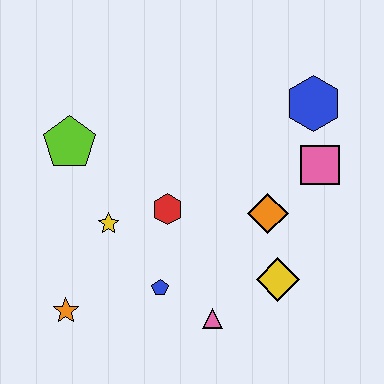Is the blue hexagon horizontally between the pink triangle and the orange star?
No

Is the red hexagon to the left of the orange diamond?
Yes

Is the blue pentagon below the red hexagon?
Yes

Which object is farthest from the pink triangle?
The blue hexagon is farthest from the pink triangle.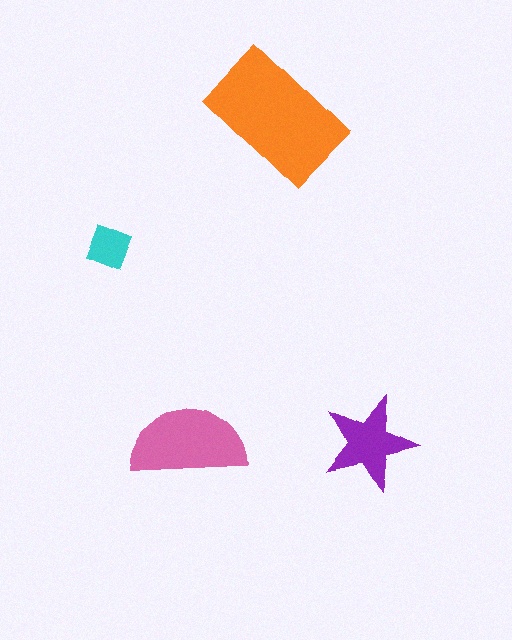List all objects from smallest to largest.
The cyan square, the purple star, the pink semicircle, the orange rectangle.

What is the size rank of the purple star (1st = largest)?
3rd.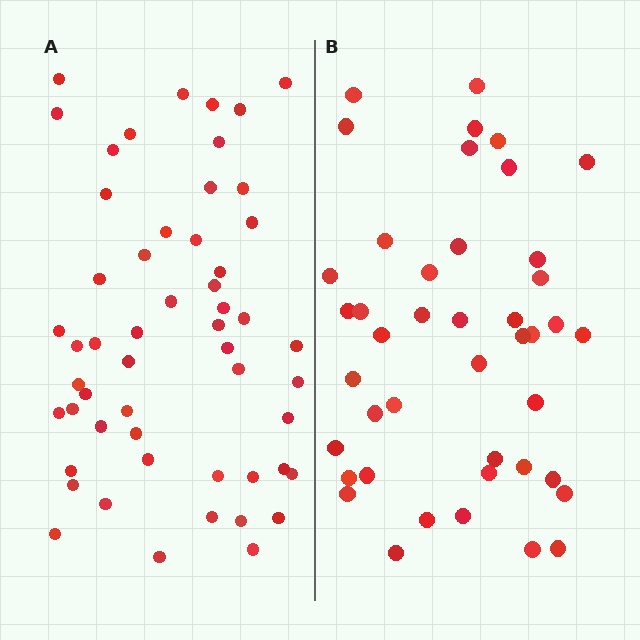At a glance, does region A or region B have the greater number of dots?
Region A (the left region) has more dots.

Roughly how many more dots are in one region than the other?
Region A has roughly 12 or so more dots than region B.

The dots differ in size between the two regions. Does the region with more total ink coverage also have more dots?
No. Region B has more total ink coverage because its dots are larger, but region A actually contains more individual dots. Total area can be misleading — the number of items is what matters here.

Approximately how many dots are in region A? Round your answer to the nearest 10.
About 50 dots. (The exact count is 54, which rounds to 50.)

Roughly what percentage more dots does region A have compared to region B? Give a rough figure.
About 25% more.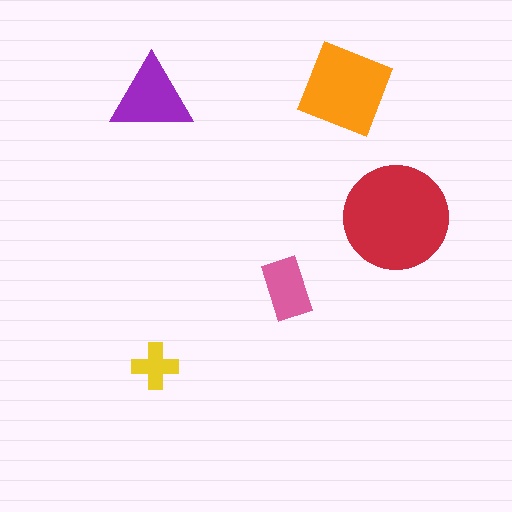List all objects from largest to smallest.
The red circle, the orange diamond, the purple triangle, the pink rectangle, the yellow cross.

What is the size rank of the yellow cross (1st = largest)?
5th.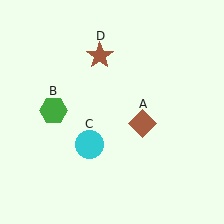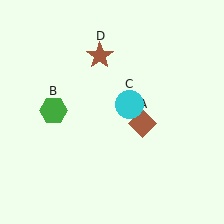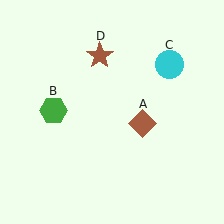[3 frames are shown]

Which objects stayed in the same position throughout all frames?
Brown diamond (object A) and green hexagon (object B) and brown star (object D) remained stationary.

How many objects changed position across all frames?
1 object changed position: cyan circle (object C).